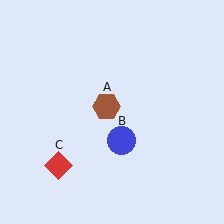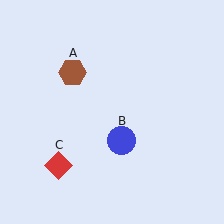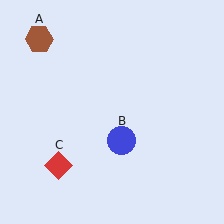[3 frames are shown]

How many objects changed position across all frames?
1 object changed position: brown hexagon (object A).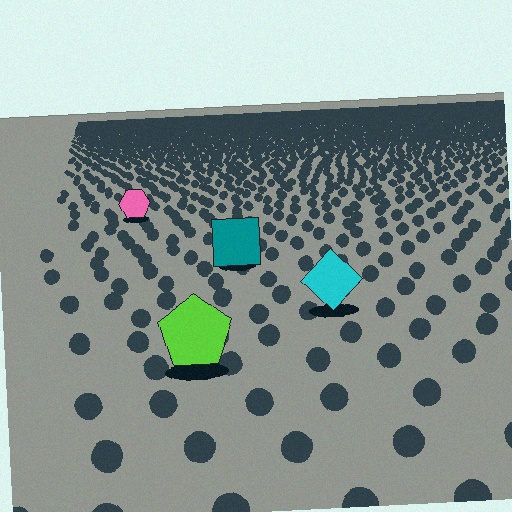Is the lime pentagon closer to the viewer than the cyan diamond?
Yes. The lime pentagon is closer — you can tell from the texture gradient: the ground texture is coarser near it.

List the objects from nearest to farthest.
From nearest to farthest: the lime pentagon, the cyan diamond, the teal square, the pink hexagon.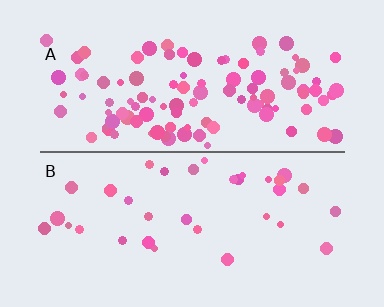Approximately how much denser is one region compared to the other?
Approximately 3.2× — region A over region B.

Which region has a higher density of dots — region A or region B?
A (the top).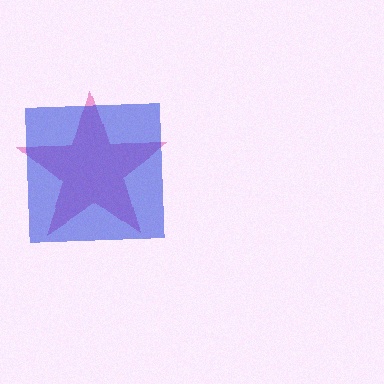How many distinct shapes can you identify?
There are 2 distinct shapes: a pink star, a blue square.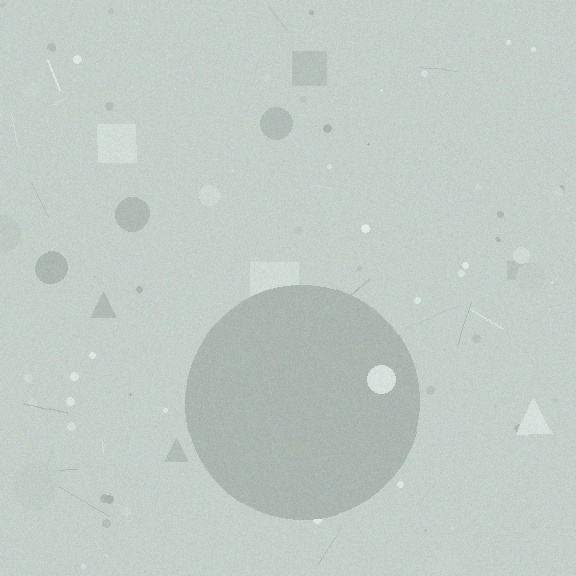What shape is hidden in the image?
A circle is hidden in the image.